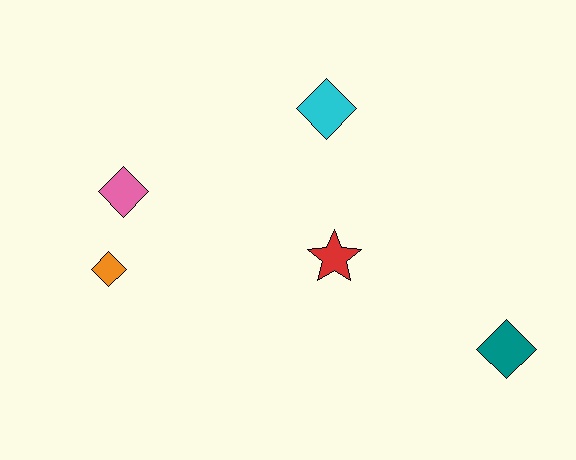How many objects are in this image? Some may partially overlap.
There are 5 objects.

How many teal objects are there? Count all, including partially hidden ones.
There is 1 teal object.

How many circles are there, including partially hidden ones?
There are no circles.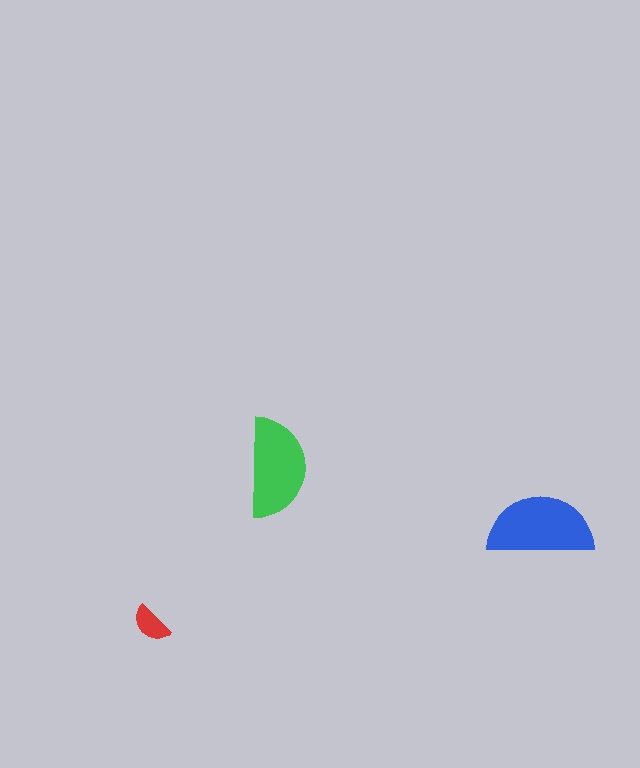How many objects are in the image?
There are 3 objects in the image.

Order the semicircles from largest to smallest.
the blue one, the green one, the red one.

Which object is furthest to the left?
The red semicircle is leftmost.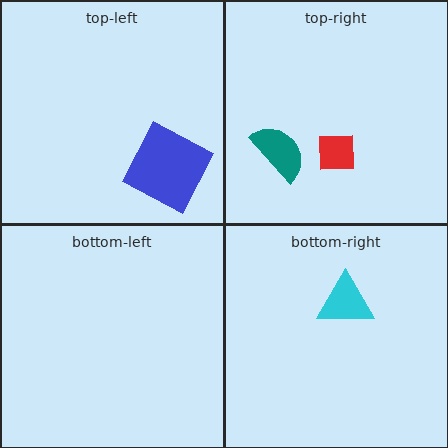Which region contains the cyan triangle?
The bottom-right region.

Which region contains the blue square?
The top-left region.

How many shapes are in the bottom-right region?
1.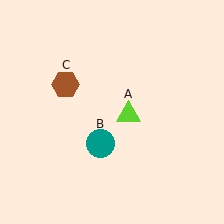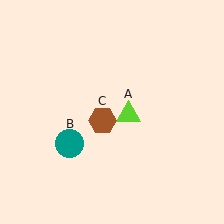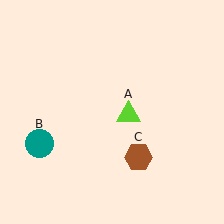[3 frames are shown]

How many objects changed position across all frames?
2 objects changed position: teal circle (object B), brown hexagon (object C).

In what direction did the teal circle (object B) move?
The teal circle (object B) moved left.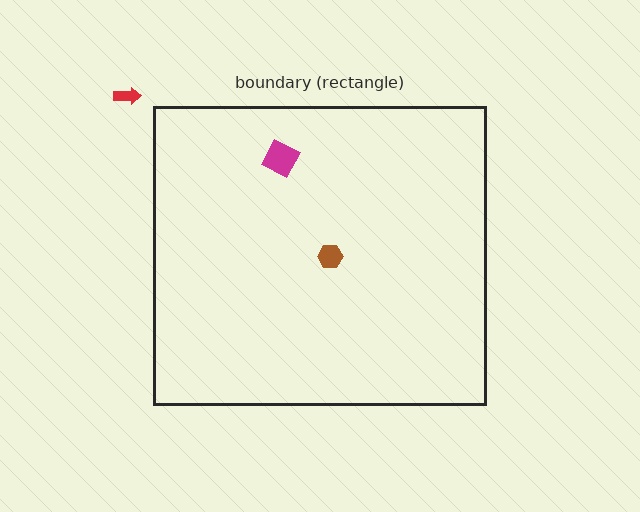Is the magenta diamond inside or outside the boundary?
Inside.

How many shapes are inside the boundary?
2 inside, 1 outside.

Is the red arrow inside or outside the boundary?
Outside.